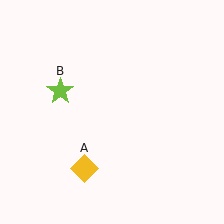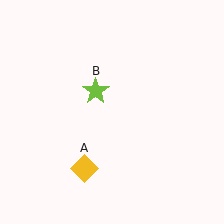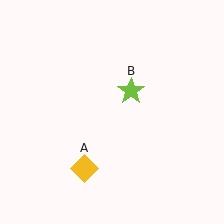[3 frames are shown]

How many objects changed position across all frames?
1 object changed position: lime star (object B).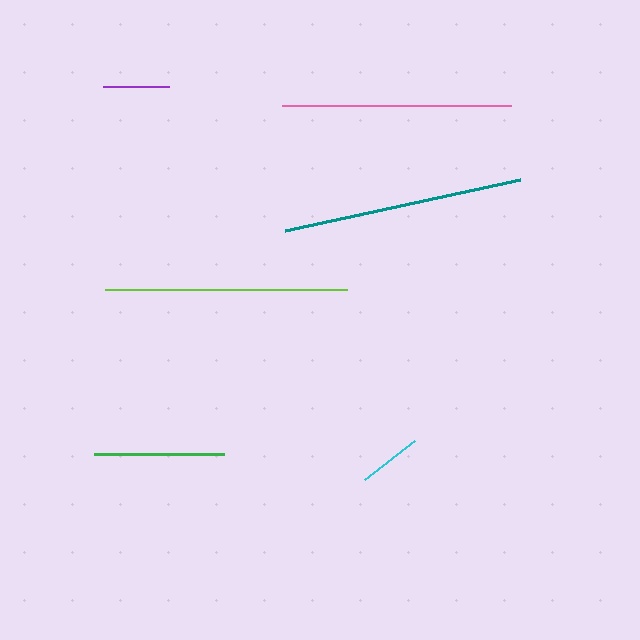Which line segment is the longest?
The lime line is the longest at approximately 242 pixels.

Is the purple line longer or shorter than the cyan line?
The purple line is longer than the cyan line.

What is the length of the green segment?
The green segment is approximately 130 pixels long.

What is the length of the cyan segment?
The cyan segment is approximately 62 pixels long.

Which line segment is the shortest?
The cyan line is the shortest at approximately 62 pixels.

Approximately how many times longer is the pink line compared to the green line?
The pink line is approximately 1.8 times the length of the green line.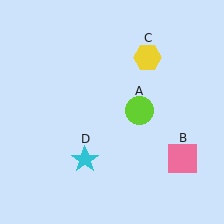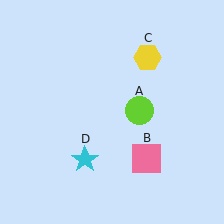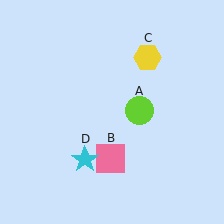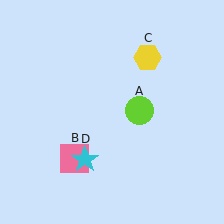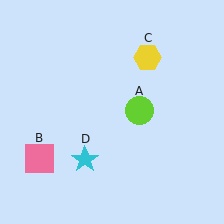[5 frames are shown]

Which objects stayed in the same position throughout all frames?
Lime circle (object A) and yellow hexagon (object C) and cyan star (object D) remained stationary.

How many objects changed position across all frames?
1 object changed position: pink square (object B).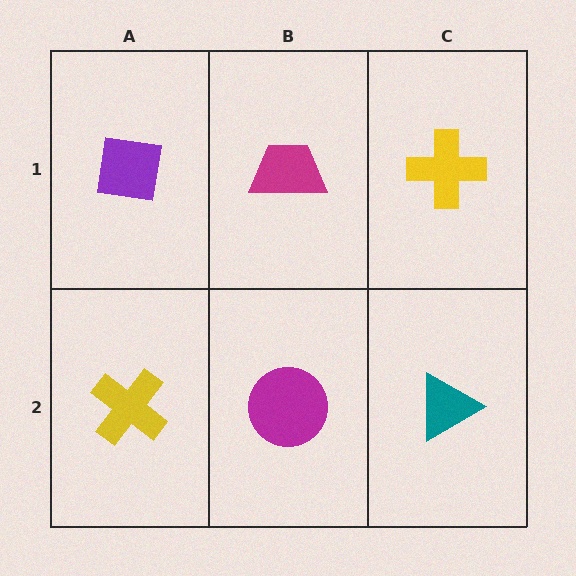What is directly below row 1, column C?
A teal triangle.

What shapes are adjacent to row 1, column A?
A yellow cross (row 2, column A), a magenta trapezoid (row 1, column B).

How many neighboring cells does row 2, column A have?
2.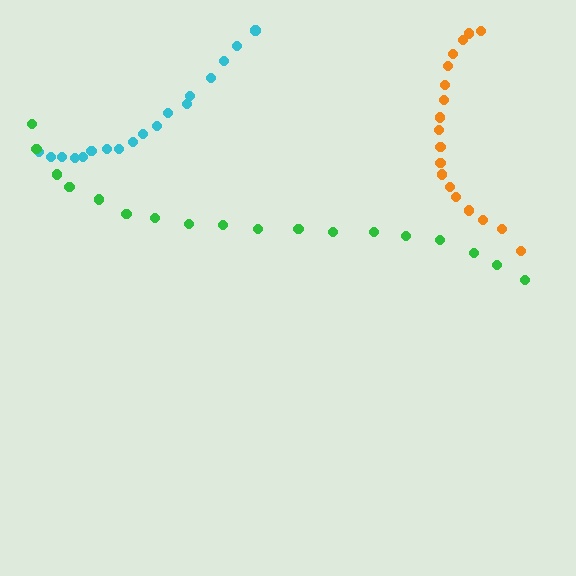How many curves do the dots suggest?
There are 3 distinct paths.